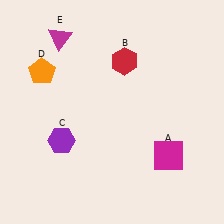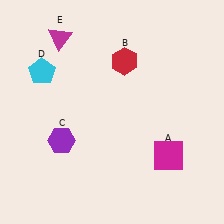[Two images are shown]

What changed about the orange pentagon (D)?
In Image 1, D is orange. In Image 2, it changed to cyan.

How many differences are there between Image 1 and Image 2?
There is 1 difference between the two images.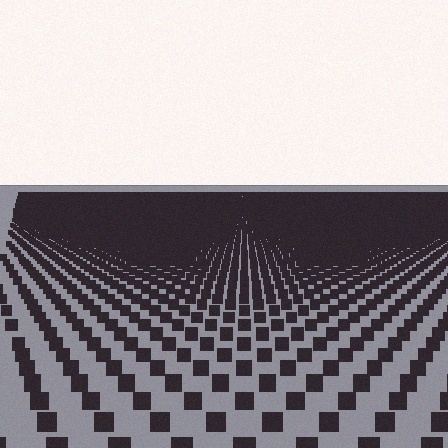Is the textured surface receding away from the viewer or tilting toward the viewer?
The surface is receding away from the viewer. Texture elements get smaller and denser toward the top.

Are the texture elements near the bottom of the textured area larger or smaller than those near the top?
Larger. Near the bottom, elements are closer to the viewer and appear at a bigger on-screen size.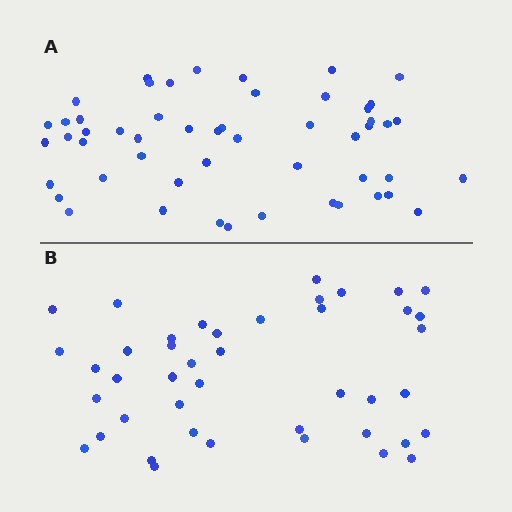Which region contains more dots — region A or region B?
Region A (the top region) has more dots.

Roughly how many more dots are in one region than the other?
Region A has roughly 8 or so more dots than region B.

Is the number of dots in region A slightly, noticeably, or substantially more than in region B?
Region A has only slightly more — the two regions are fairly close. The ratio is roughly 1.2 to 1.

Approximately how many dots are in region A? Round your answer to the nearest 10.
About 50 dots. (The exact count is 52, which rounds to 50.)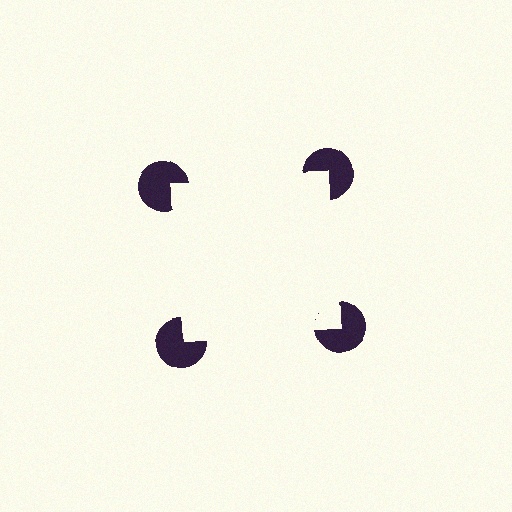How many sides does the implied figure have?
4 sides.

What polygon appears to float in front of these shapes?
An illusory square — its edges are inferred from the aligned wedge cuts in the pac-man discs, not physically drawn.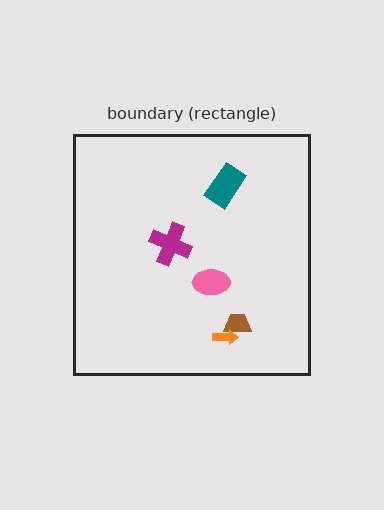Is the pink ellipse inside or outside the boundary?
Inside.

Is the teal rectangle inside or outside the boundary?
Inside.